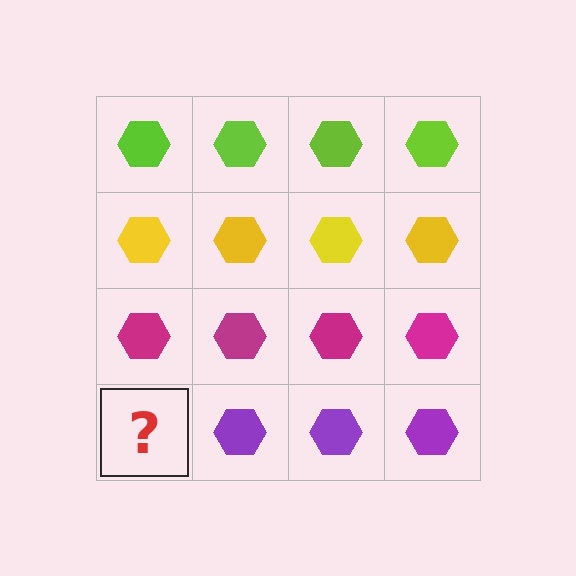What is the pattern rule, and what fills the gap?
The rule is that each row has a consistent color. The gap should be filled with a purple hexagon.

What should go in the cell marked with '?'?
The missing cell should contain a purple hexagon.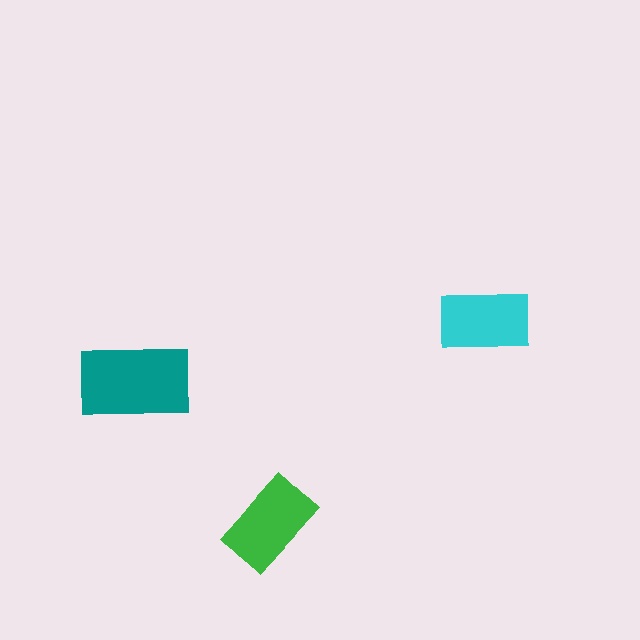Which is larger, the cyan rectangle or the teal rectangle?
The teal one.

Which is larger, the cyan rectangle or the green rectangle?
The green one.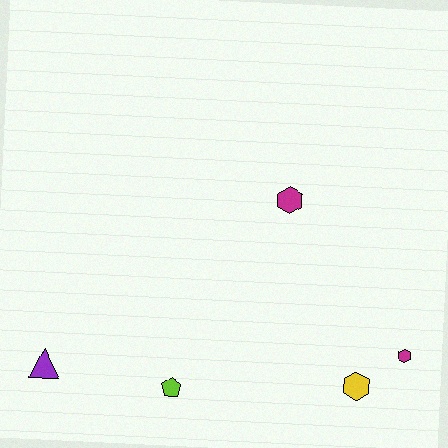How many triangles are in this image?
There is 1 triangle.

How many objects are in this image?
There are 5 objects.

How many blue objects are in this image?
There are no blue objects.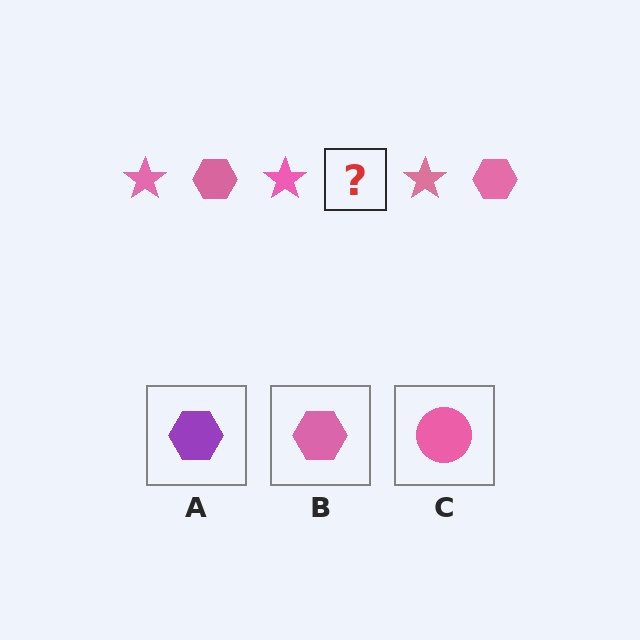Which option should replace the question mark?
Option B.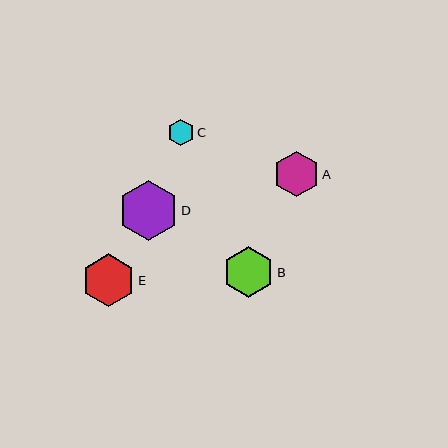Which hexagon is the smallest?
Hexagon C is the smallest with a size of approximately 26 pixels.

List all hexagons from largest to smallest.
From largest to smallest: D, E, B, A, C.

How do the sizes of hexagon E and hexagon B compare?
Hexagon E and hexagon B are approximately the same size.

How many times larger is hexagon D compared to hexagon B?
Hexagon D is approximately 1.2 times the size of hexagon B.